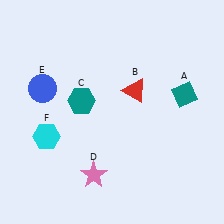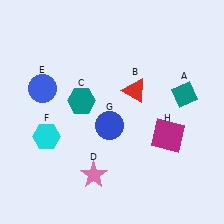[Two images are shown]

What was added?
A blue circle (G), a magenta square (H) were added in Image 2.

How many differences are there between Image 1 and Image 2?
There are 2 differences between the two images.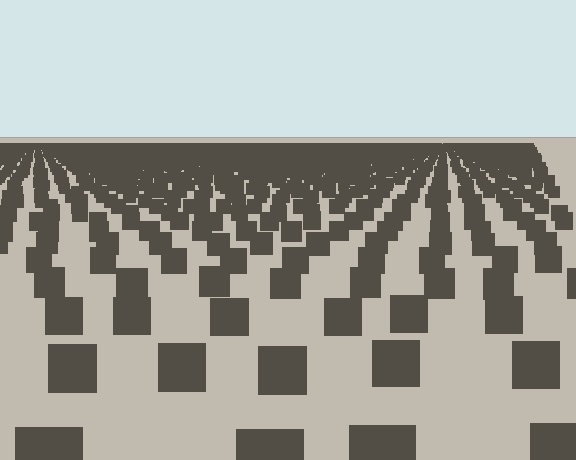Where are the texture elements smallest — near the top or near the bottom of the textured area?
Near the top.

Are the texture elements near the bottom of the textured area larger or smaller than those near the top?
Larger. Near the bottom, elements are closer to the viewer and appear at a bigger on-screen size.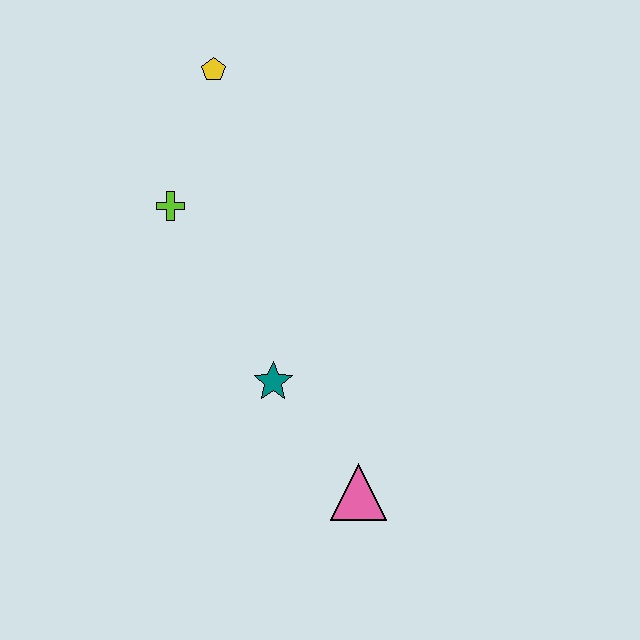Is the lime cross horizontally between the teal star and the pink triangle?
No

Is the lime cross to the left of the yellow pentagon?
Yes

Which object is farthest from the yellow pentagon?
The pink triangle is farthest from the yellow pentagon.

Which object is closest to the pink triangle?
The teal star is closest to the pink triangle.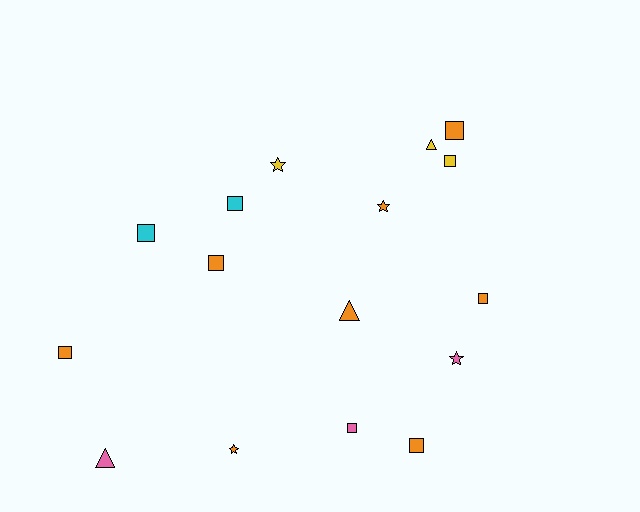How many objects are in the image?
There are 16 objects.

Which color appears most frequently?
Orange, with 8 objects.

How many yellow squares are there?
There is 1 yellow square.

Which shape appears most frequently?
Square, with 9 objects.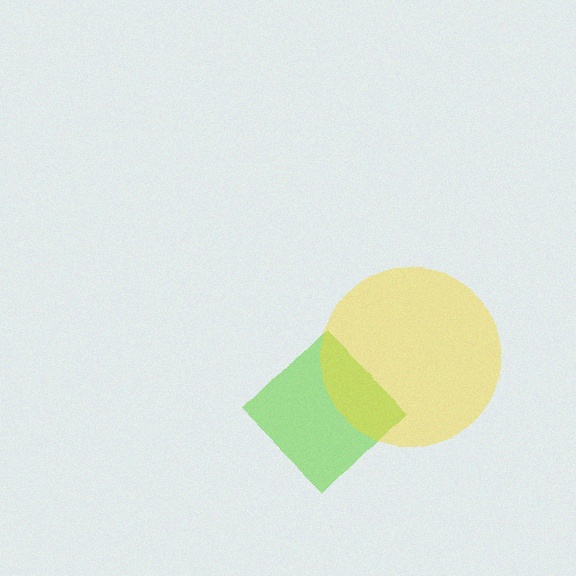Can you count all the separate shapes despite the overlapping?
Yes, there are 2 separate shapes.